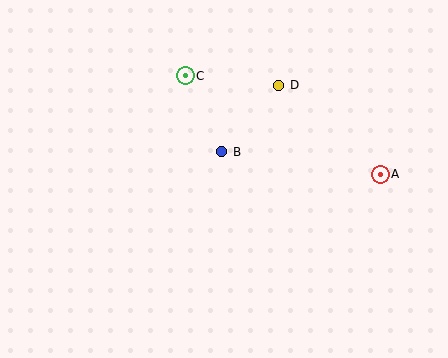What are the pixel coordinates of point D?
Point D is at (279, 85).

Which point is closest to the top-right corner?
Point A is closest to the top-right corner.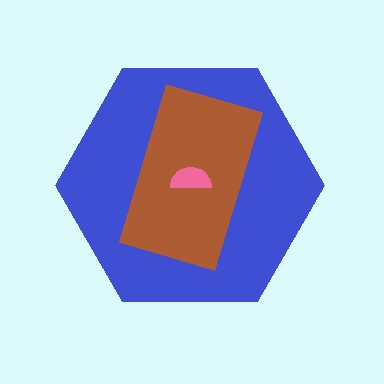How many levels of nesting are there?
3.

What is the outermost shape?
The blue hexagon.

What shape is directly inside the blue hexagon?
The brown rectangle.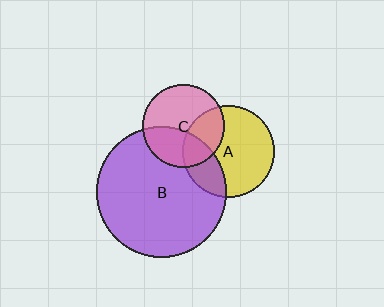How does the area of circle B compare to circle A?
Approximately 2.0 times.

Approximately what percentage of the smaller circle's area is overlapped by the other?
Approximately 35%.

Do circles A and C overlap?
Yes.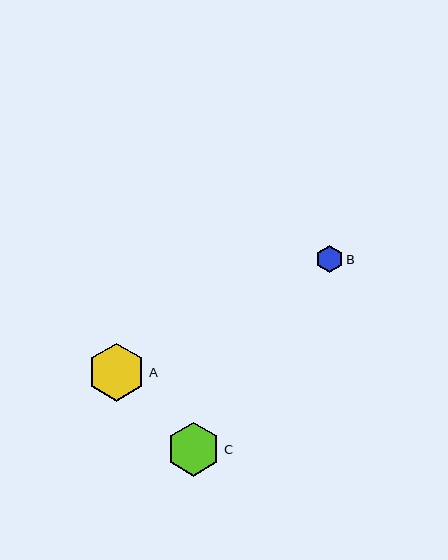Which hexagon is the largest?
Hexagon A is the largest with a size of approximately 58 pixels.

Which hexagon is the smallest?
Hexagon B is the smallest with a size of approximately 27 pixels.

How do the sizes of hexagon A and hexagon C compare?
Hexagon A and hexagon C are approximately the same size.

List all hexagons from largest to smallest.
From largest to smallest: A, C, B.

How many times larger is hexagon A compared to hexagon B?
Hexagon A is approximately 2.1 times the size of hexagon B.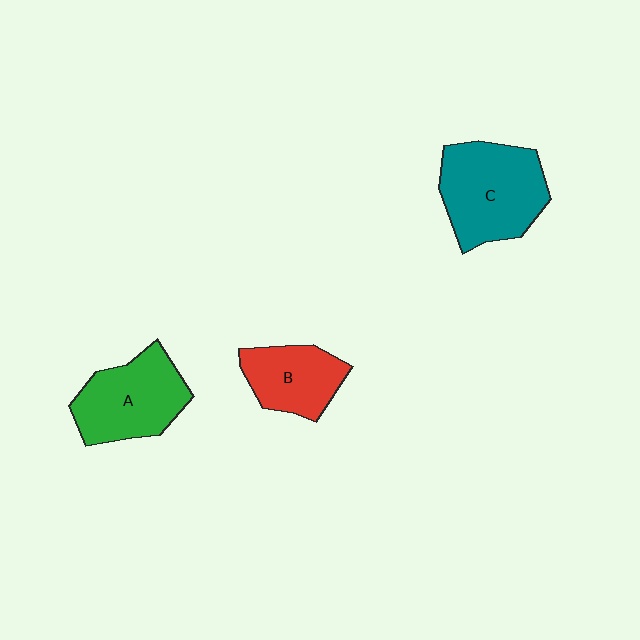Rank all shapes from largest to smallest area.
From largest to smallest: C (teal), A (green), B (red).